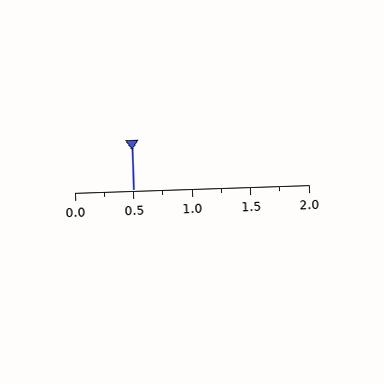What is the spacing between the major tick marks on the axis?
The major ticks are spaced 0.5 apart.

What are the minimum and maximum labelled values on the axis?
The axis runs from 0.0 to 2.0.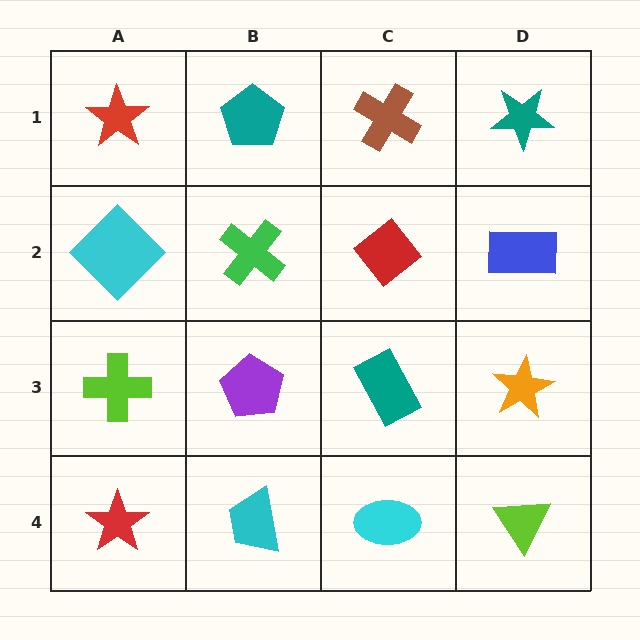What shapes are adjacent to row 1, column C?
A red diamond (row 2, column C), a teal pentagon (row 1, column B), a teal star (row 1, column D).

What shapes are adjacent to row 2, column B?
A teal pentagon (row 1, column B), a purple pentagon (row 3, column B), a cyan diamond (row 2, column A), a red diamond (row 2, column C).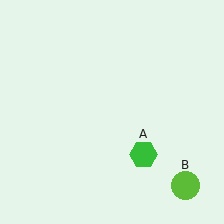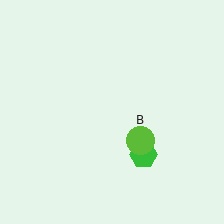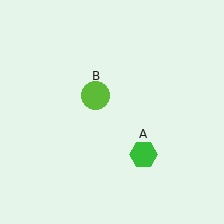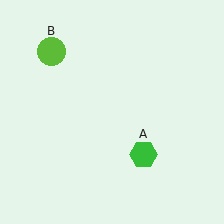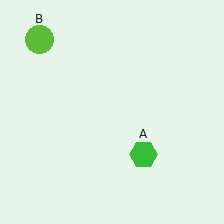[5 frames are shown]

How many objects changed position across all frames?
1 object changed position: lime circle (object B).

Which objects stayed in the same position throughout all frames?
Green hexagon (object A) remained stationary.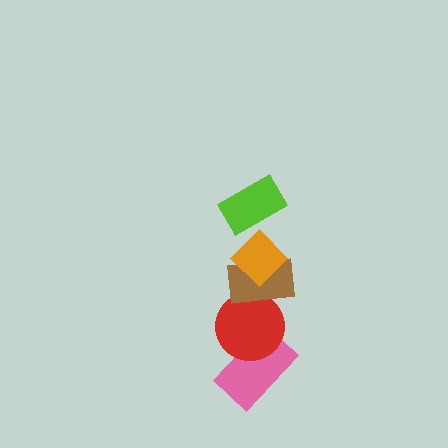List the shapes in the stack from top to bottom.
From top to bottom: the lime rectangle, the orange diamond, the brown rectangle, the red circle, the pink rectangle.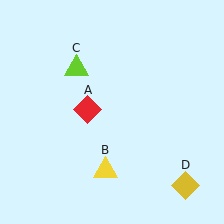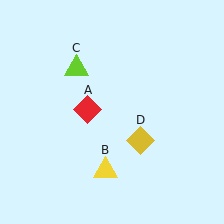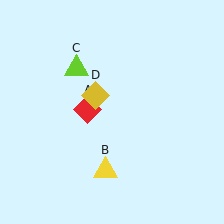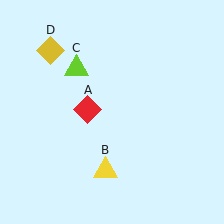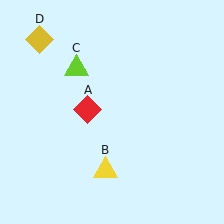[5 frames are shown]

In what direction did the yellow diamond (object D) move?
The yellow diamond (object D) moved up and to the left.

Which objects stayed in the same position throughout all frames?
Red diamond (object A) and yellow triangle (object B) and lime triangle (object C) remained stationary.